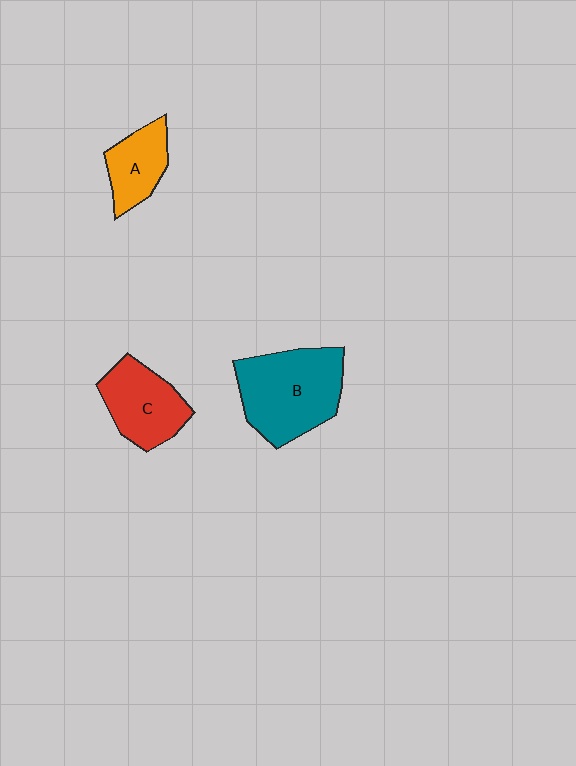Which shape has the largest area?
Shape B (teal).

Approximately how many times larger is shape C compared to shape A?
Approximately 1.4 times.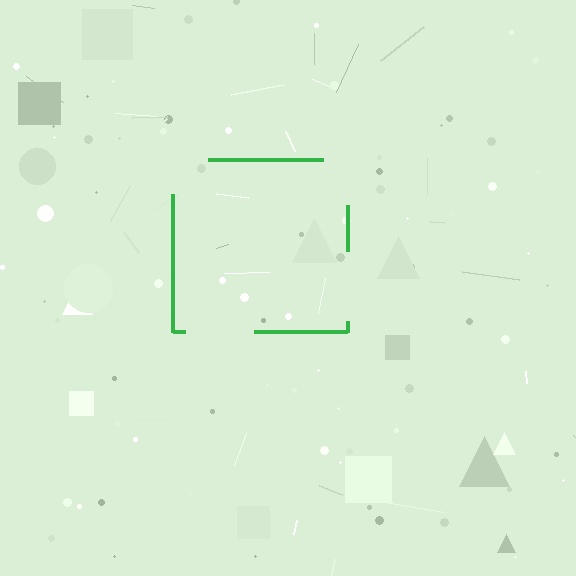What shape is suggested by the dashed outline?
The dashed outline suggests a square.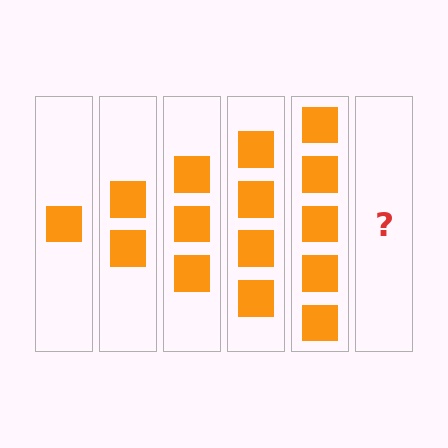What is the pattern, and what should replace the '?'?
The pattern is that each step adds one more square. The '?' should be 6 squares.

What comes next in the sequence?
The next element should be 6 squares.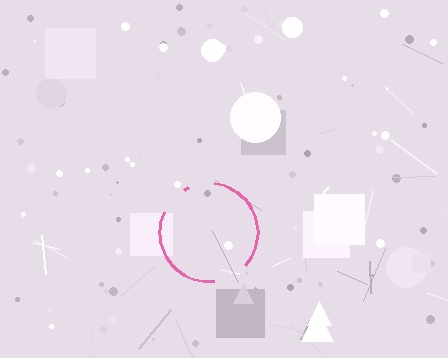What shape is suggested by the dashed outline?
The dashed outline suggests a circle.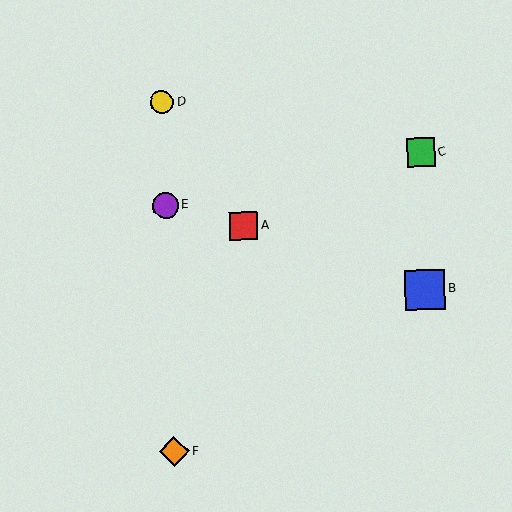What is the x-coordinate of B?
Object B is at x≈425.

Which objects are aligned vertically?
Objects D, E, F are aligned vertically.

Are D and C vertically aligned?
No, D is at x≈162 and C is at x≈421.